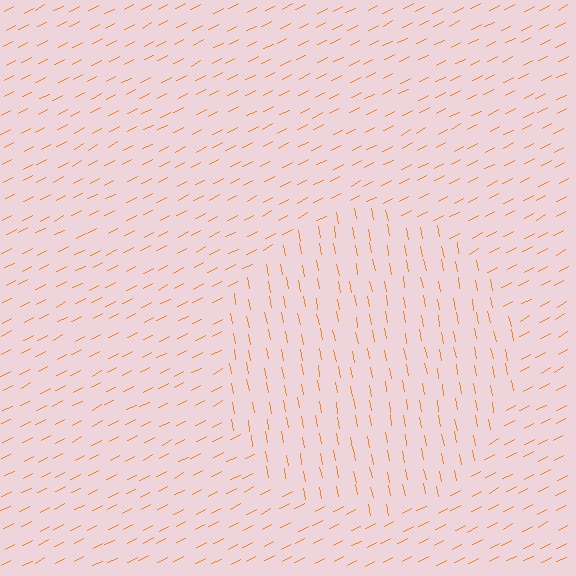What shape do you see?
I see a circle.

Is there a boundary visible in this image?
Yes, there is a texture boundary formed by a change in line orientation.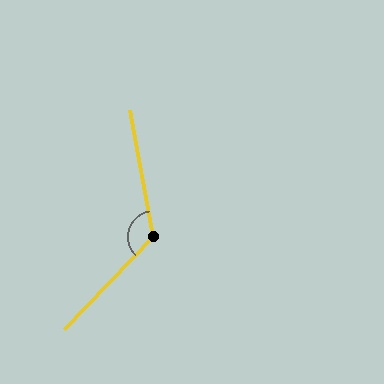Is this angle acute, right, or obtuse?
It is obtuse.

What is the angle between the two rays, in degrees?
Approximately 125 degrees.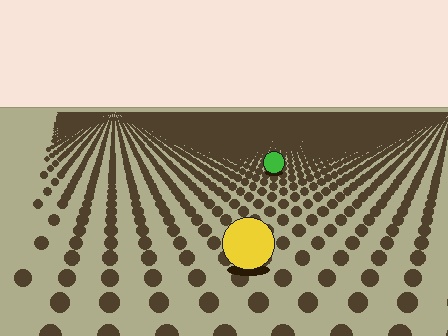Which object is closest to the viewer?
The yellow circle is closest. The texture marks near it are larger and more spread out.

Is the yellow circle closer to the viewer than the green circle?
Yes. The yellow circle is closer — you can tell from the texture gradient: the ground texture is coarser near it.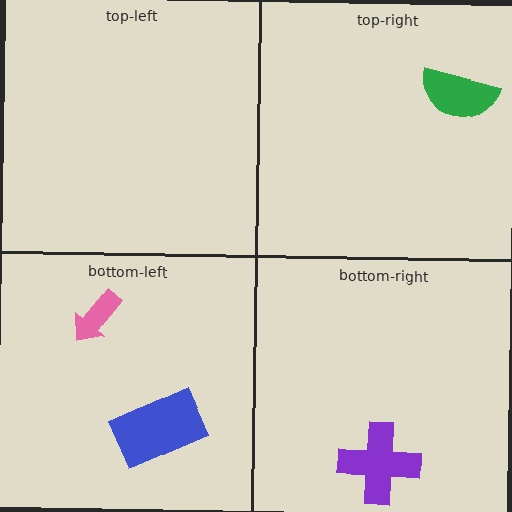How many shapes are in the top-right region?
1.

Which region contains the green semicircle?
The top-right region.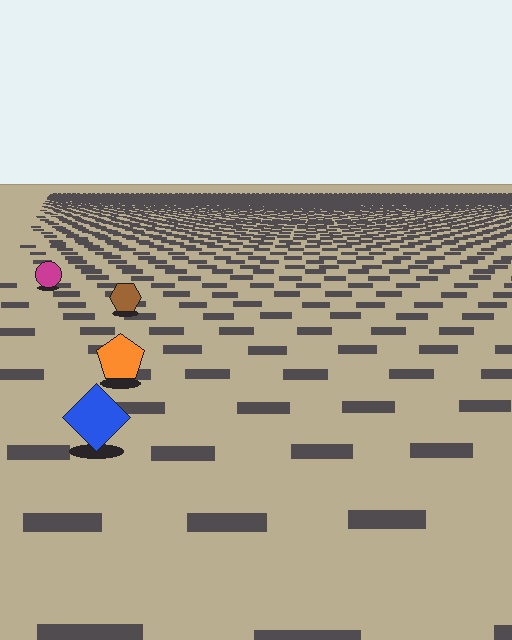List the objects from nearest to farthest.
From nearest to farthest: the blue diamond, the orange pentagon, the brown hexagon, the magenta circle.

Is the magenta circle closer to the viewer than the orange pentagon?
No. The orange pentagon is closer — you can tell from the texture gradient: the ground texture is coarser near it.